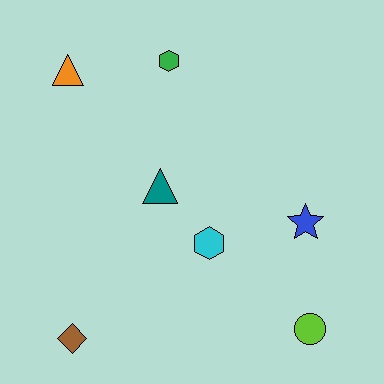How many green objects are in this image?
There is 1 green object.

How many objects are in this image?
There are 7 objects.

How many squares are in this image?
There are no squares.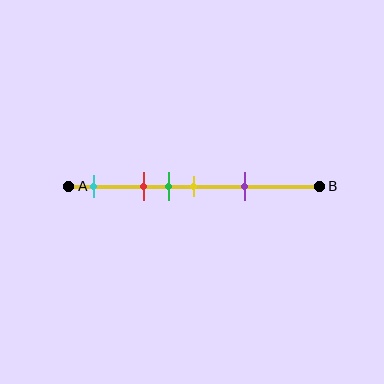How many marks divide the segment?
There are 5 marks dividing the segment.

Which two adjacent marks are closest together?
The green and yellow marks are the closest adjacent pair.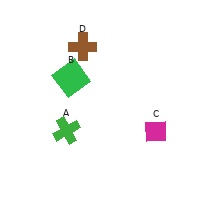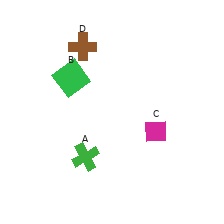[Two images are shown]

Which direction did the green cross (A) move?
The green cross (A) moved down.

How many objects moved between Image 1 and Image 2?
1 object moved between the two images.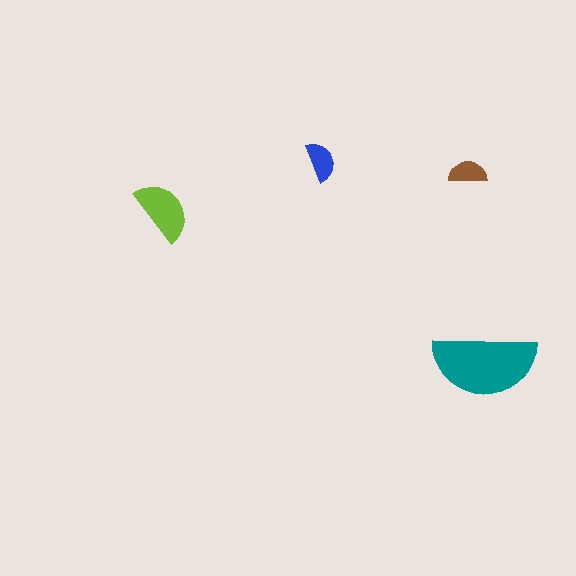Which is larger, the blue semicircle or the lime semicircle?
The lime one.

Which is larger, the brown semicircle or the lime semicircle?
The lime one.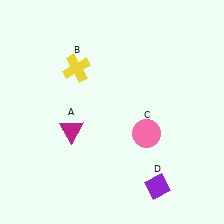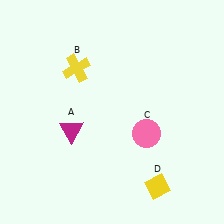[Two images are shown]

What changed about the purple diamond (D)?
In Image 1, D is purple. In Image 2, it changed to yellow.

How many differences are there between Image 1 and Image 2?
There is 1 difference between the two images.